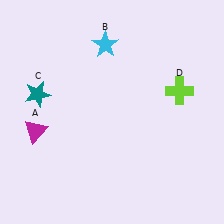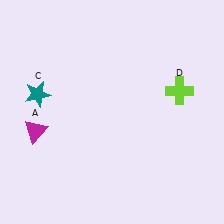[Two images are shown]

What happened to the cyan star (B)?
The cyan star (B) was removed in Image 2. It was in the top-left area of Image 1.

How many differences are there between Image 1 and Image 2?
There is 1 difference between the two images.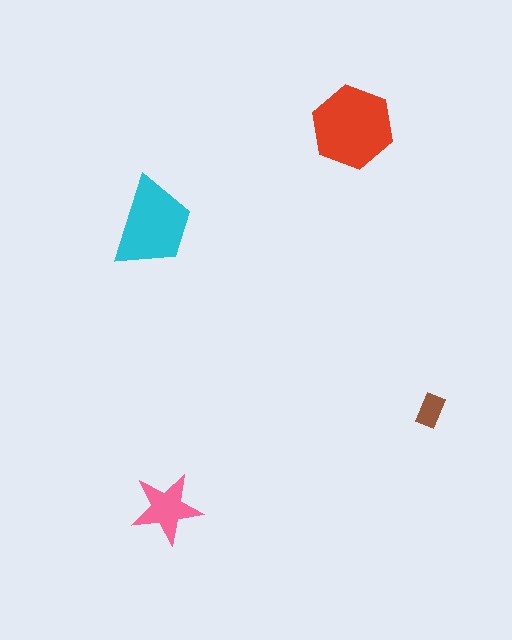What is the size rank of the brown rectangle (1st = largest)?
4th.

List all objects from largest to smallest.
The red hexagon, the cyan trapezoid, the pink star, the brown rectangle.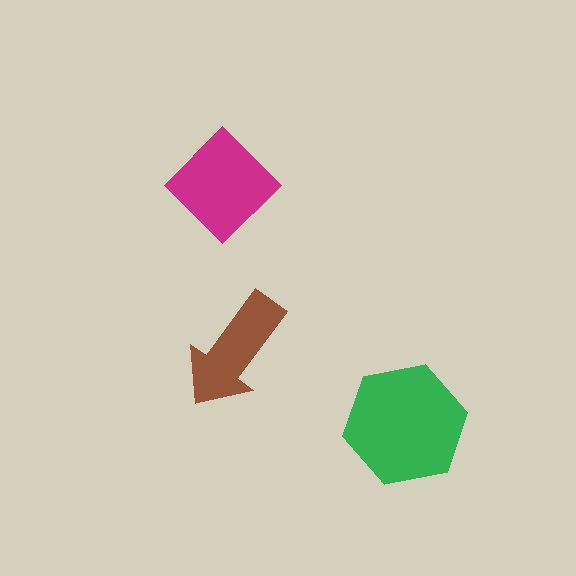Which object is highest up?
The magenta diamond is topmost.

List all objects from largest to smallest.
The green hexagon, the magenta diamond, the brown arrow.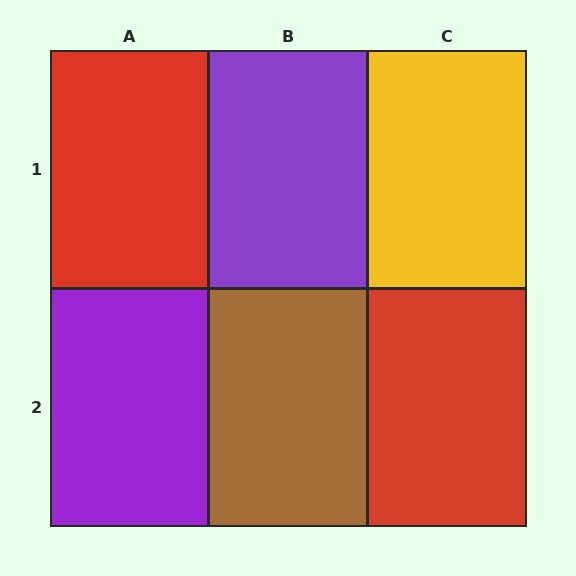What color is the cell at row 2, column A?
Purple.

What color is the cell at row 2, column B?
Brown.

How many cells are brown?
1 cell is brown.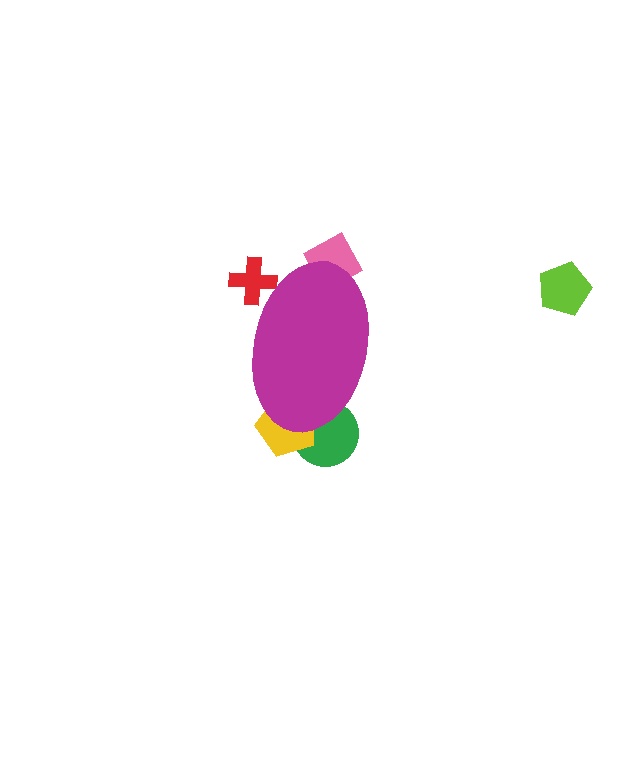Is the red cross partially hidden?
Yes, the red cross is partially hidden behind the magenta ellipse.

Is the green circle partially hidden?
Yes, the green circle is partially hidden behind the magenta ellipse.